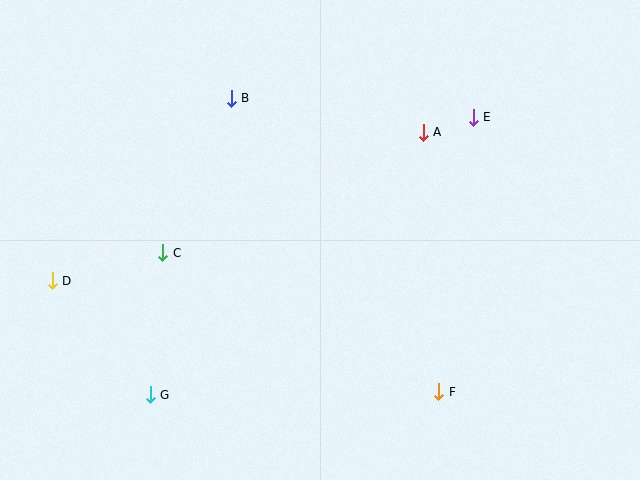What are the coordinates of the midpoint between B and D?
The midpoint between B and D is at (142, 190).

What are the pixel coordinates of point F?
Point F is at (439, 392).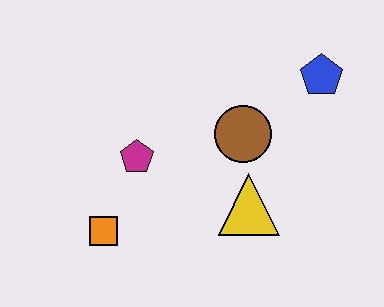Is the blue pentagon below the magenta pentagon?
No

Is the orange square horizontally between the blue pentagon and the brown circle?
No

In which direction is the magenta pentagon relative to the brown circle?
The magenta pentagon is to the left of the brown circle.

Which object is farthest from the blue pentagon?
The orange square is farthest from the blue pentagon.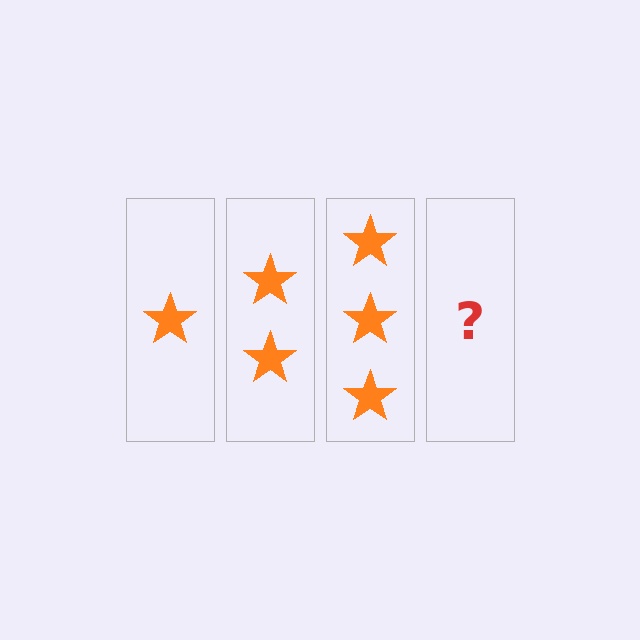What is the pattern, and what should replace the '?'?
The pattern is that each step adds one more star. The '?' should be 4 stars.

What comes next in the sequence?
The next element should be 4 stars.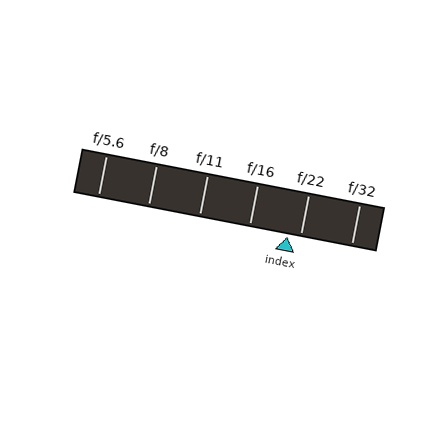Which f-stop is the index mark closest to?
The index mark is closest to f/22.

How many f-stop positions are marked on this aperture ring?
There are 6 f-stop positions marked.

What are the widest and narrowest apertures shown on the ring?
The widest aperture shown is f/5.6 and the narrowest is f/32.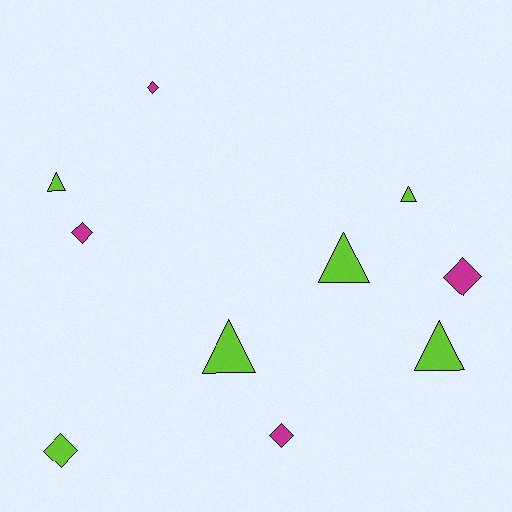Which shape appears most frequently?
Diamond, with 5 objects.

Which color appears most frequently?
Lime, with 6 objects.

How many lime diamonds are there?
There is 1 lime diamond.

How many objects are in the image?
There are 10 objects.